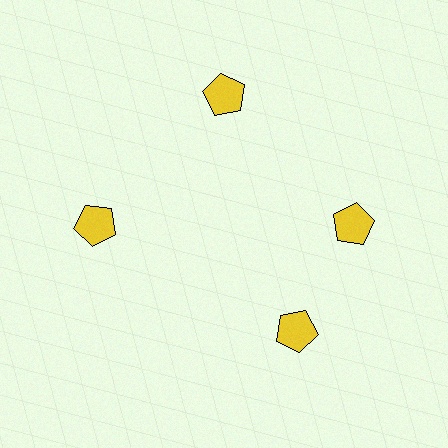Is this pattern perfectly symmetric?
No. The 4 yellow pentagons are arranged in a ring, but one element near the 6 o'clock position is rotated out of alignment along the ring, breaking the 4-fold rotational symmetry.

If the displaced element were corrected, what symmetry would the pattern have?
It would have 4-fold rotational symmetry — the pattern would map onto itself every 90 degrees.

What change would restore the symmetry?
The symmetry would be restored by rotating it back into even spacing with its neighbors so that all 4 pentagons sit at equal angles and equal distance from the center.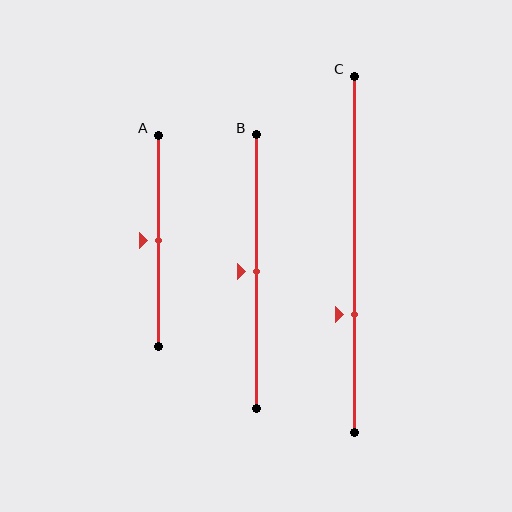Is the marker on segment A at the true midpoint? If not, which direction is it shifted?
Yes, the marker on segment A is at the true midpoint.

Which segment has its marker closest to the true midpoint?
Segment A has its marker closest to the true midpoint.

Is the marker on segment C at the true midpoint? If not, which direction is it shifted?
No, the marker on segment C is shifted downward by about 17% of the segment length.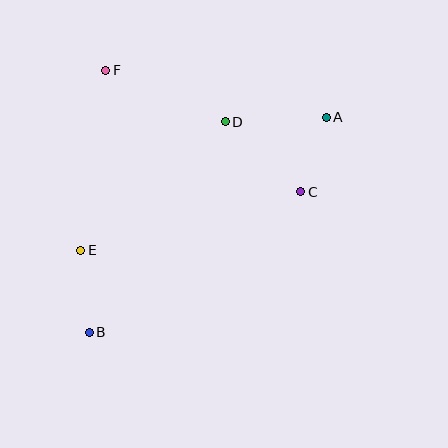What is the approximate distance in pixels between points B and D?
The distance between B and D is approximately 251 pixels.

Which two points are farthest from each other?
Points A and B are farthest from each other.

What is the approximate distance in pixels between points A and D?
The distance between A and D is approximately 101 pixels.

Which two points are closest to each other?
Points A and C are closest to each other.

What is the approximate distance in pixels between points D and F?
The distance between D and F is approximately 130 pixels.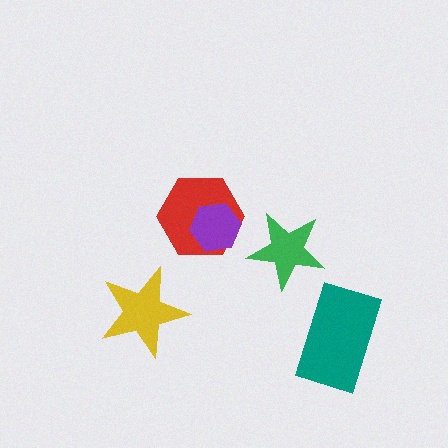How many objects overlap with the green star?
0 objects overlap with the green star.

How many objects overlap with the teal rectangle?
0 objects overlap with the teal rectangle.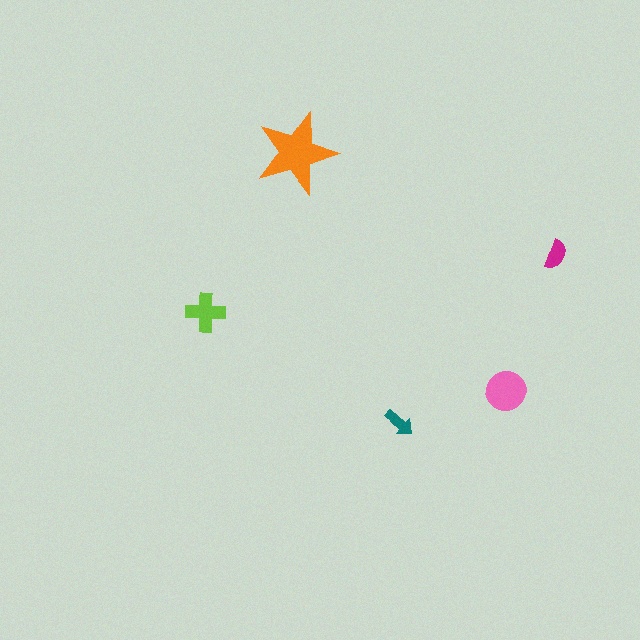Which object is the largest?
The orange star.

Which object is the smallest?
The teal arrow.